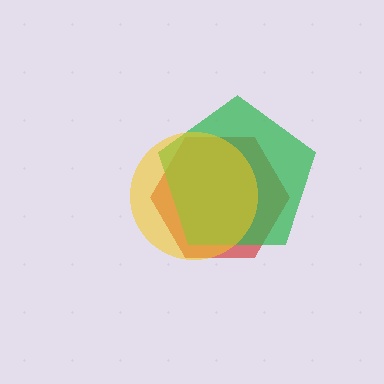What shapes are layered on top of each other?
The layered shapes are: a red hexagon, a green pentagon, a yellow circle.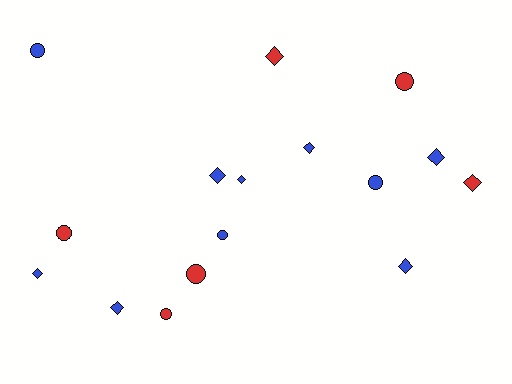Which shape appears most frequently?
Diamond, with 9 objects.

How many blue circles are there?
There are 3 blue circles.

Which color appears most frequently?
Blue, with 10 objects.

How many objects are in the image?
There are 16 objects.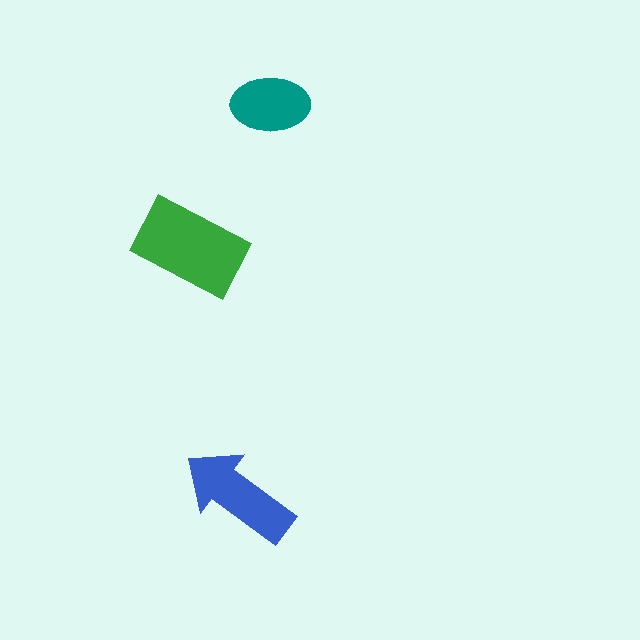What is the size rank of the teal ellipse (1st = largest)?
3rd.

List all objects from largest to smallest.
The green rectangle, the blue arrow, the teal ellipse.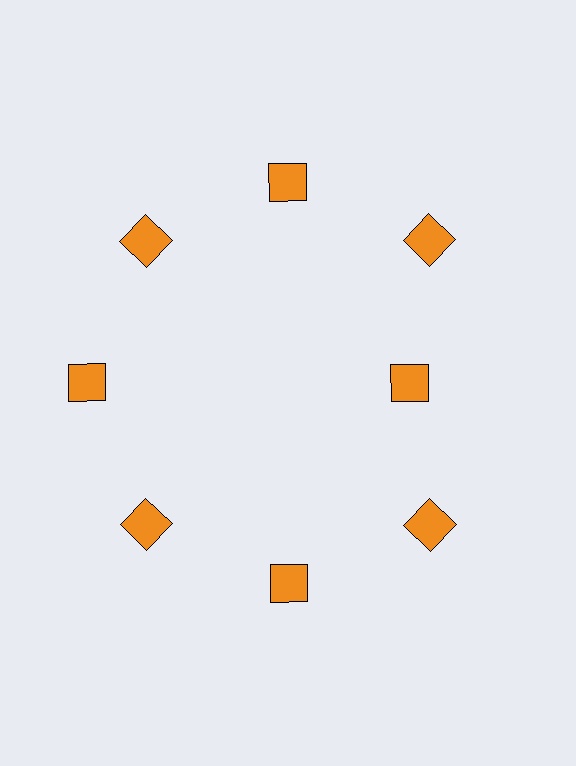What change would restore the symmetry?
The symmetry would be restored by moving it outward, back onto the ring so that all 8 squares sit at equal angles and equal distance from the center.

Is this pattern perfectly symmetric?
No. The 8 orange squares are arranged in a ring, but one element near the 3 o'clock position is pulled inward toward the center, breaking the 8-fold rotational symmetry.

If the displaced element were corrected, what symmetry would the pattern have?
It would have 8-fold rotational symmetry — the pattern would map onto itself every 45 degrees.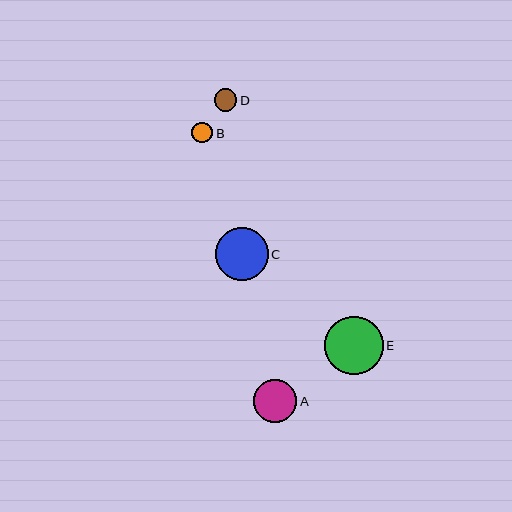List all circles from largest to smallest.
From largest to smallest: E, C, A, D, B.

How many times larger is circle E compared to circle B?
Circle E is approximately 2.8 times the size of circle B.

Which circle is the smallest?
Circle B is the smallest with a size of approximately 21 pixels.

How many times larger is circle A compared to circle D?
Circle A is approximately 1.9 times the size of circle D.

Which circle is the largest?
Circle E is the largest with a size of approximately 58 pixels.